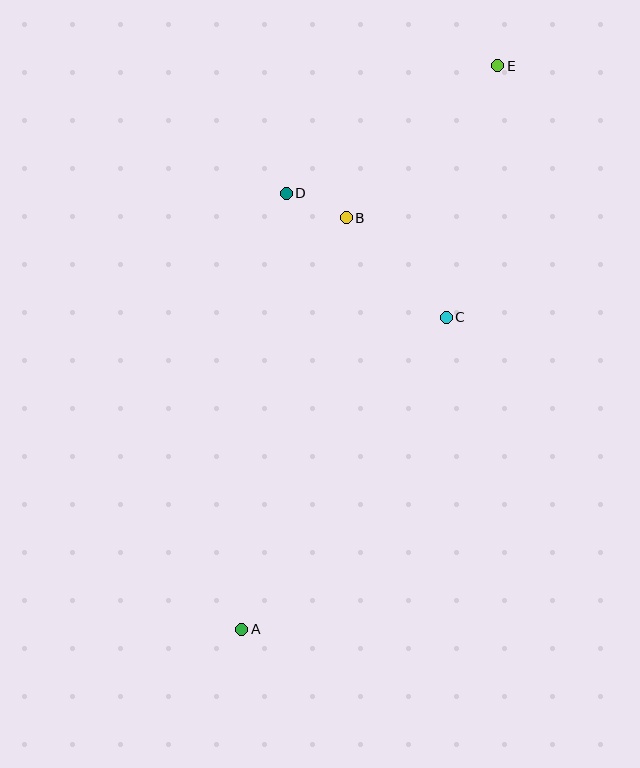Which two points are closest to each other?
Points B and D are closest to each other.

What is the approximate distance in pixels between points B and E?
The distance between B and E is approximately 215 pixels.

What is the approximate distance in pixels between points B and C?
The distance between B and C is approximately 141 pixels.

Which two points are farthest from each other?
Points A and E are farthest from each other.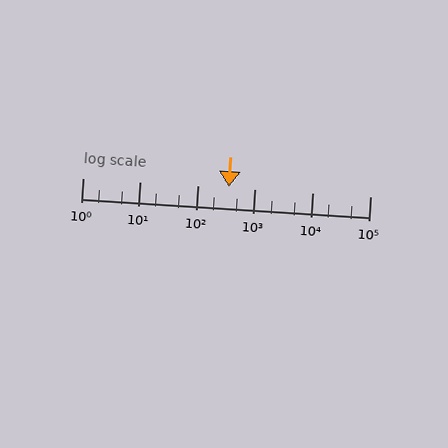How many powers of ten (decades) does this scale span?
The scale spans 5 decades, from 1 to 100000.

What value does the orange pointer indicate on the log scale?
The pointer indicates approximately 350.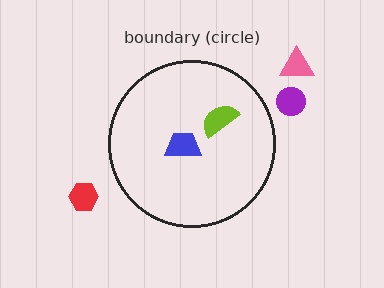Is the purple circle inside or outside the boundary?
Outside.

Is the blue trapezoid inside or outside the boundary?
Inside.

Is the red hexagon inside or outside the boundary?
Outside.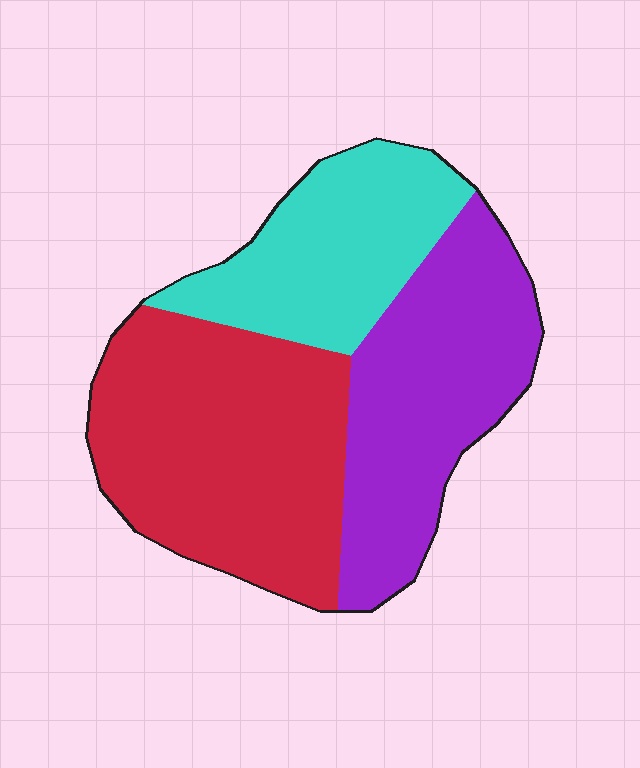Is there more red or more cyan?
Red.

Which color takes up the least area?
Cyan, at roughly 25%.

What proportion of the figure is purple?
Purple takes up about one third (1/3) of the figure.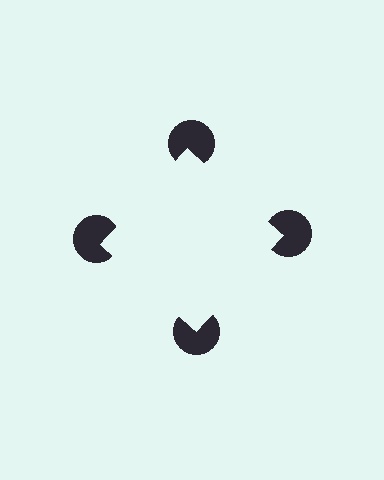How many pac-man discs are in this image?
There are 4 — one at each vertex of the illusory square.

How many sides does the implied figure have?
4 sides.